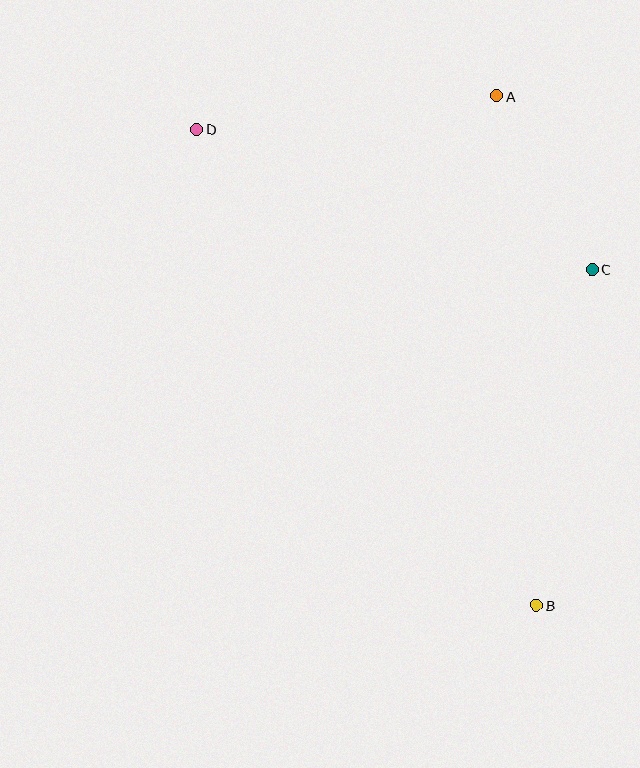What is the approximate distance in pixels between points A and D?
The distance between A and D is approximately 302 pixels.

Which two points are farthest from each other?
Points B and D are farthest from each other.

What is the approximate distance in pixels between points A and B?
The distance between A and B is approximately 511 pixels.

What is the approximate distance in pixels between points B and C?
The distance between B and C is approximately 341 pixels.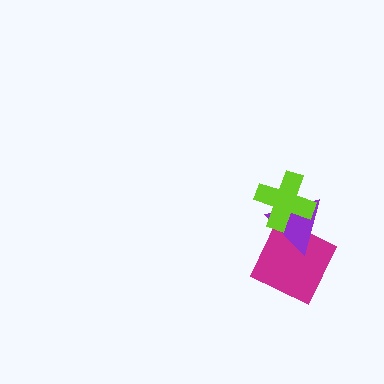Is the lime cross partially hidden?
No, no other shape covers it.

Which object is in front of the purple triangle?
The lime cross is in front of the purple triangle.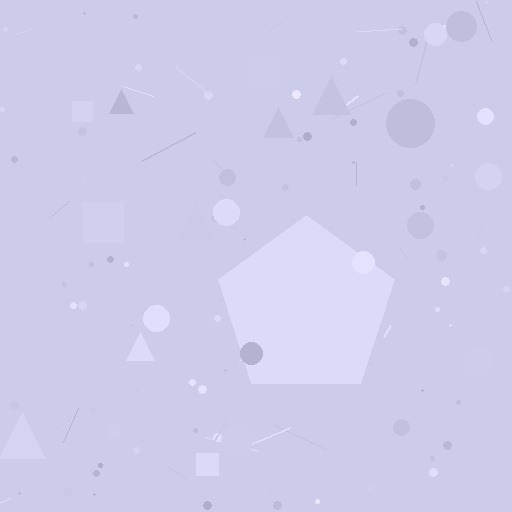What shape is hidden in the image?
A pentagon is hidden in the image.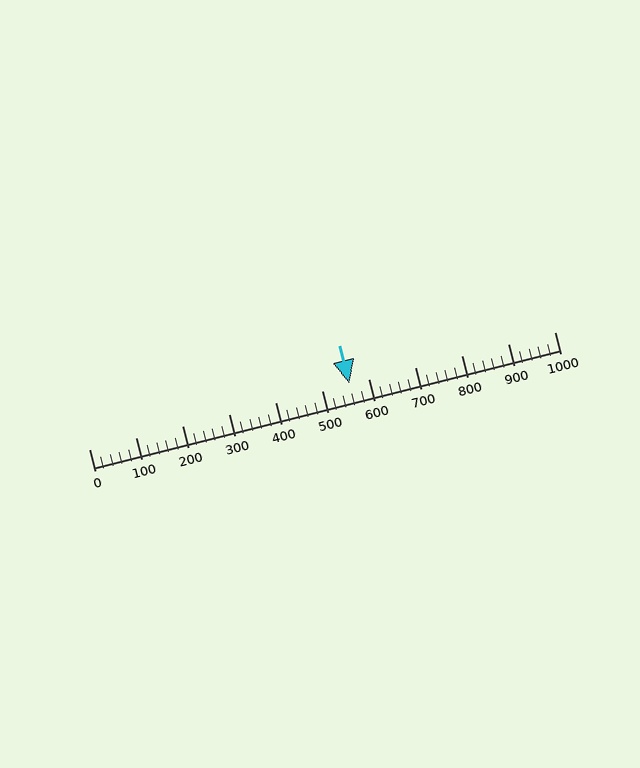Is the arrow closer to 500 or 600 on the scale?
The arrow is closer to 600.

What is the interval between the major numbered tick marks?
The major tick marks are spaced 100 units apart.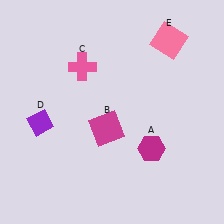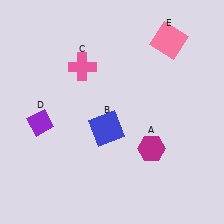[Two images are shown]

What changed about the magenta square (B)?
In Image 1, B is magenta. In Image 2, it changed to blue.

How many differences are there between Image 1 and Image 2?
There is 1 difference between the two images.